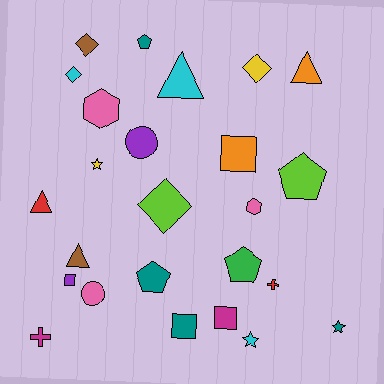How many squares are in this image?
There are 4 squares.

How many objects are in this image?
There are 25 objects.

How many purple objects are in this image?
There are 2 purple objects.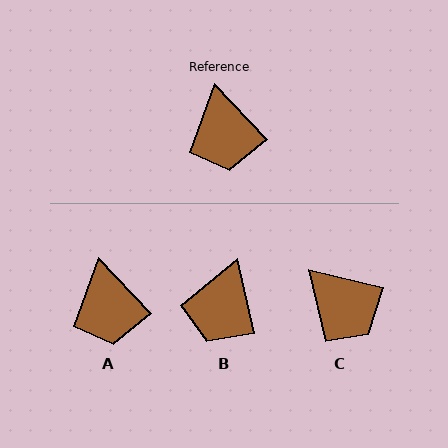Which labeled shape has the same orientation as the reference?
A.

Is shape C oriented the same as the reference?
No, it is off by about 33 degrees.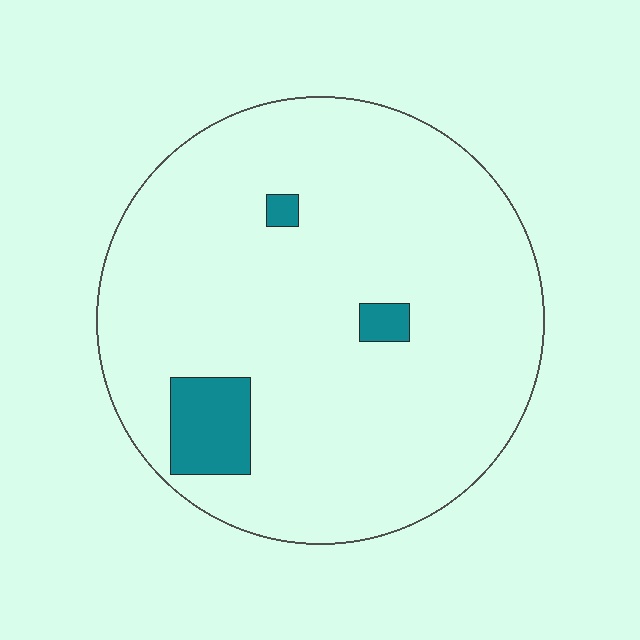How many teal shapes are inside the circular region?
3.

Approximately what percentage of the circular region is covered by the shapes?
Approximately 5%.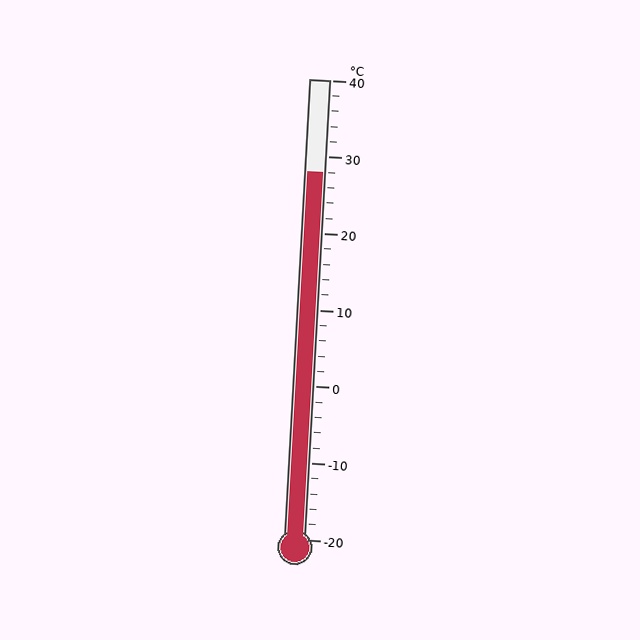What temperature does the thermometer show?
The thermometer shows approximately 28°C.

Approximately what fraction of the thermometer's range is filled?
The thermometer is filled to approximately 80% of its range.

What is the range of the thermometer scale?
The thermometer scale ranges from -20°C to 40°C.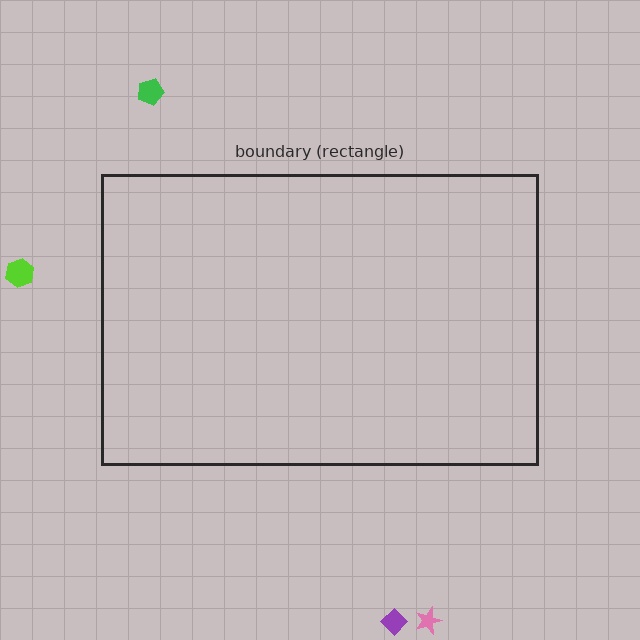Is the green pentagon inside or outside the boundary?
Outside.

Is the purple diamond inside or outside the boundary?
Outside.